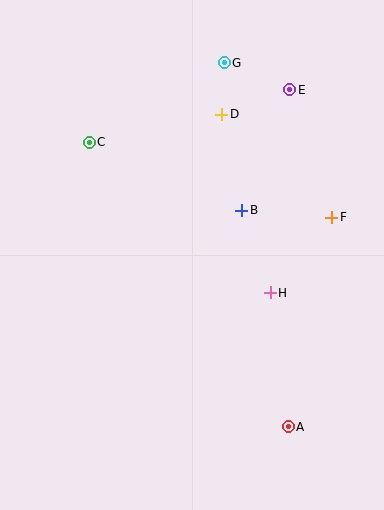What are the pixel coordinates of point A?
Point A is at (288, 427).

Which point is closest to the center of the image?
Point B at (242, 210) is closest to the center.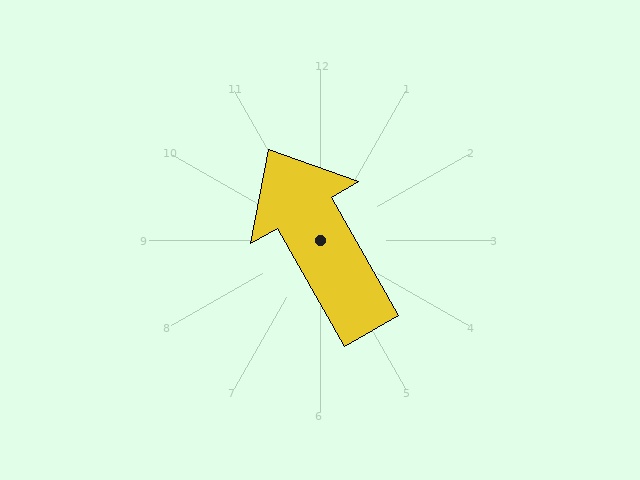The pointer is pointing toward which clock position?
Roughly 11 o'clock.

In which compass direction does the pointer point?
Northwest.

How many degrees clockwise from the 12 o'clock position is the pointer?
Approximately 330 degrees.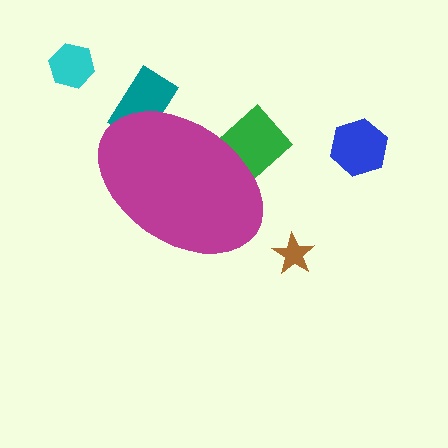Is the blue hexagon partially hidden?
No, the blue hexagon is fully visible.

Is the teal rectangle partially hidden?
Yes, the teal rectangle is partially hidden behind the magenta ellipse.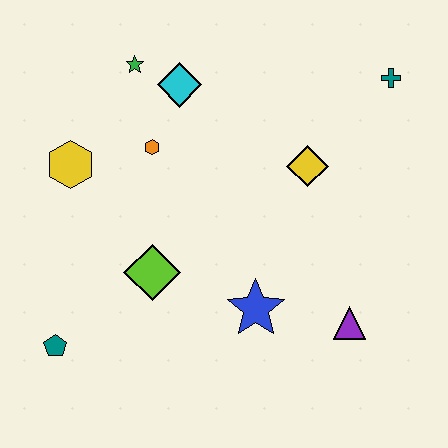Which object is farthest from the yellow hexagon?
The teal cross is farthest from the yellow hexagon.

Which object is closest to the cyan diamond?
The green star is closest to the cyan diamond.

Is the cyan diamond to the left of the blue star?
Yes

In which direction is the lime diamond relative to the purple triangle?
The lime diamond is to the left of the purple triangle.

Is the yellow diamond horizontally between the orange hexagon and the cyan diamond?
No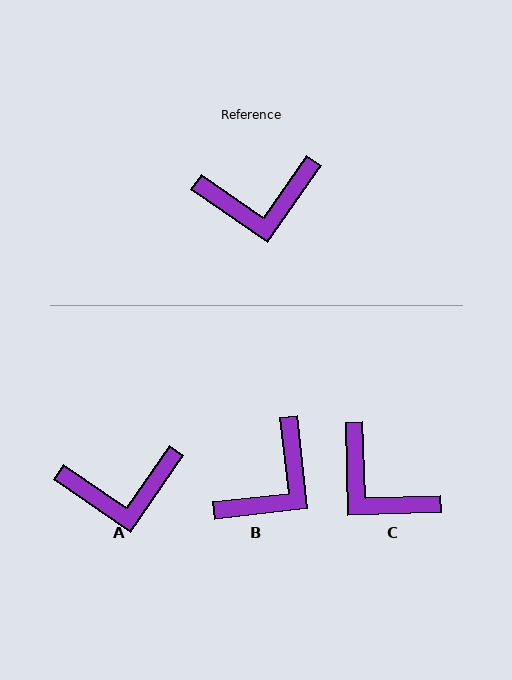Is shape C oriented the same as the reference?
No, it is off by about 54 degrees.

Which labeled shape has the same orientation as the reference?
A.